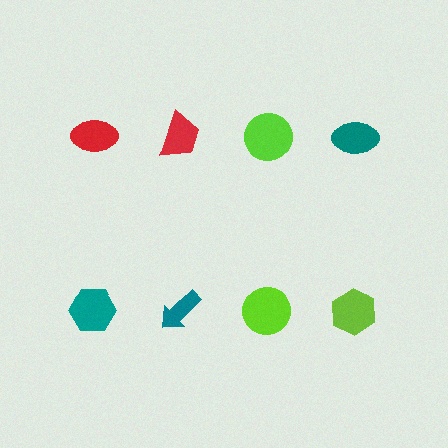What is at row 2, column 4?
A lime hexagon.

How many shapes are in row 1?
4 shapes.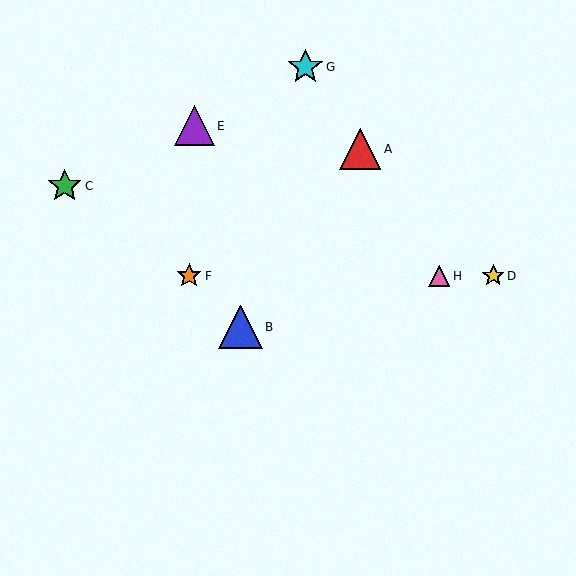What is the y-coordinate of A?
Object A is at y≈149.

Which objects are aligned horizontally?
Objects D, F, H are aligned horizontally.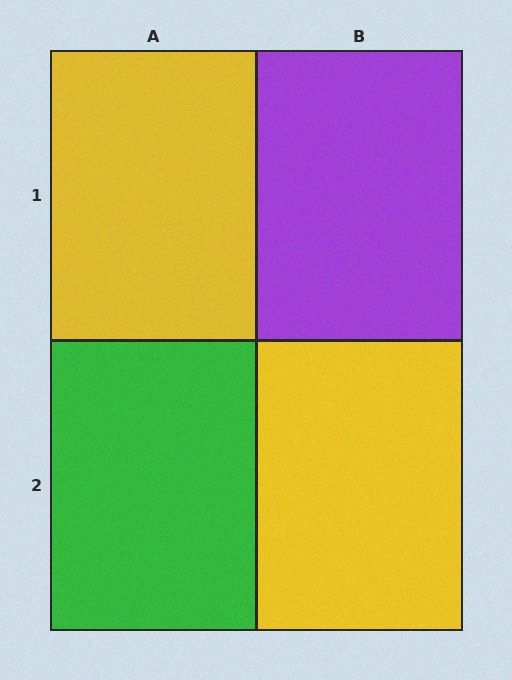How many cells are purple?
1 cell is purple.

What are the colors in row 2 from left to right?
Green, yellow.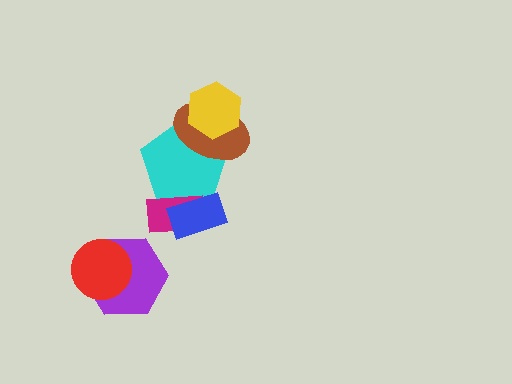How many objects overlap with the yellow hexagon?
2 objects overlap with the yellow hexagon.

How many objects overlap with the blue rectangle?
2 objects overlap with the blue rectangle.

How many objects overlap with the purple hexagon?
1 object overlaps with the purple hexagon.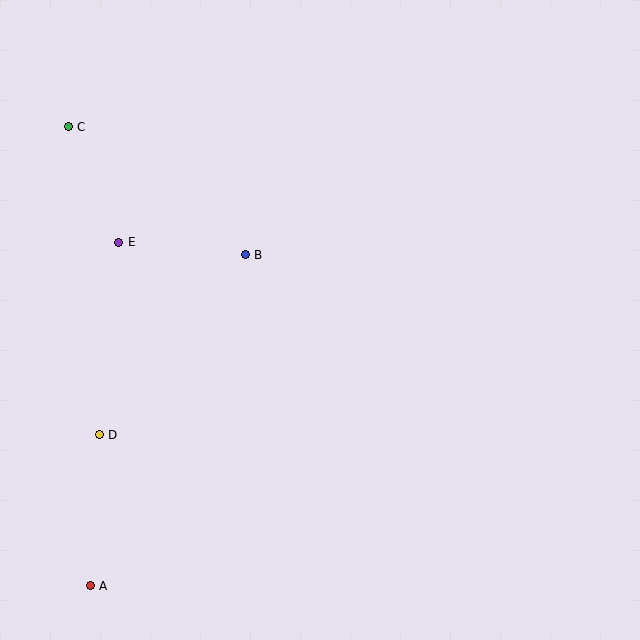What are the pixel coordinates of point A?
Point A is at (90, 586).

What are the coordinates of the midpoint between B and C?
The midpoint between B and C is at (157, 191).